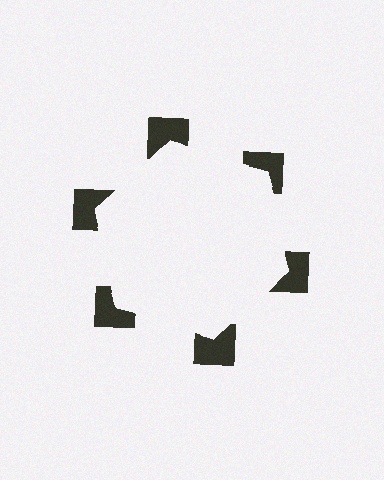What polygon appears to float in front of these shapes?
An illusory hexagon — its edges are inferred from the aligned wedge cuts in the notched squares, not physically drawn.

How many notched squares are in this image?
There are 6 — one at each vertex of the illusory hexagon.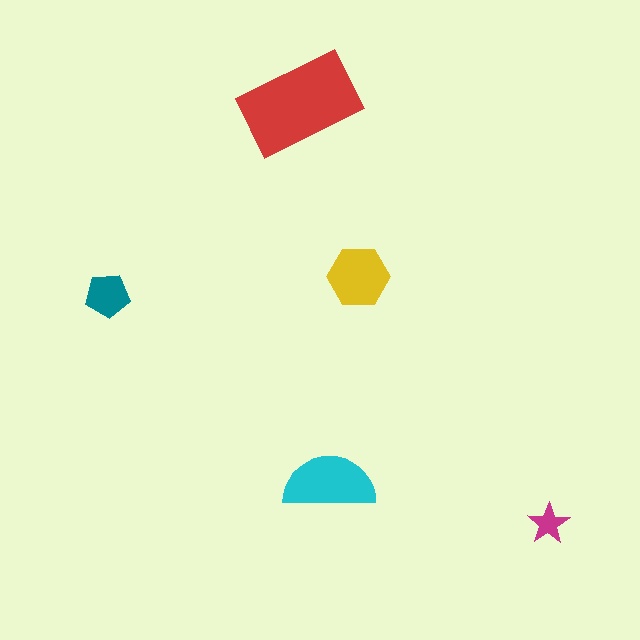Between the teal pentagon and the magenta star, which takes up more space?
The teal pentagon.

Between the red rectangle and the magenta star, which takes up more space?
The red rectangle.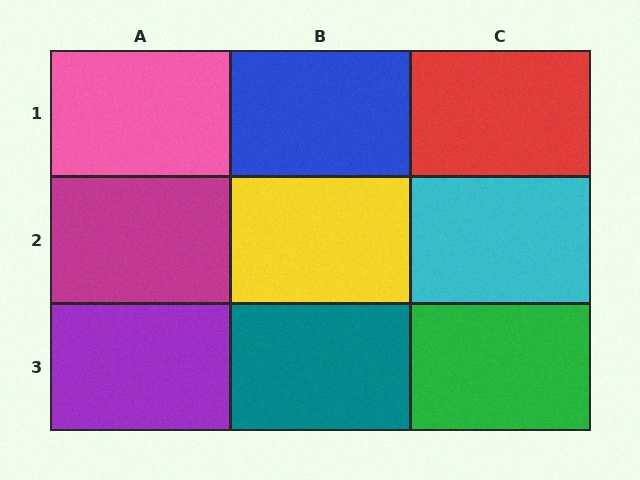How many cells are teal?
1 cell is teal.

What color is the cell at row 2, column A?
Magenta.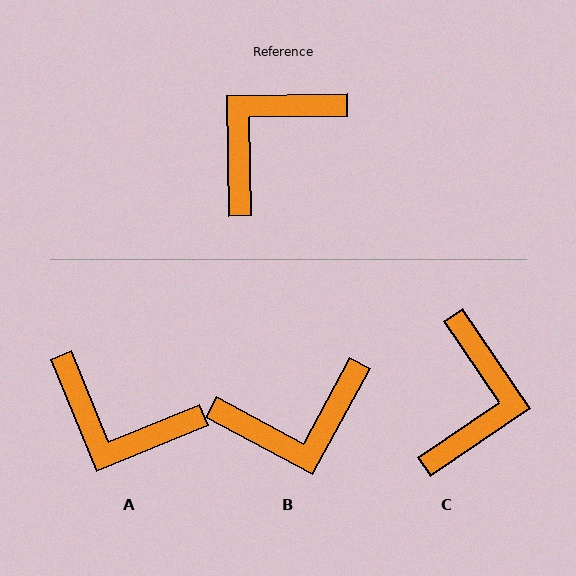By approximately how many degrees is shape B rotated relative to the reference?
Approximately 151 degrees counter-clockwise.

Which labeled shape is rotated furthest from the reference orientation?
B, about 151 degrees away.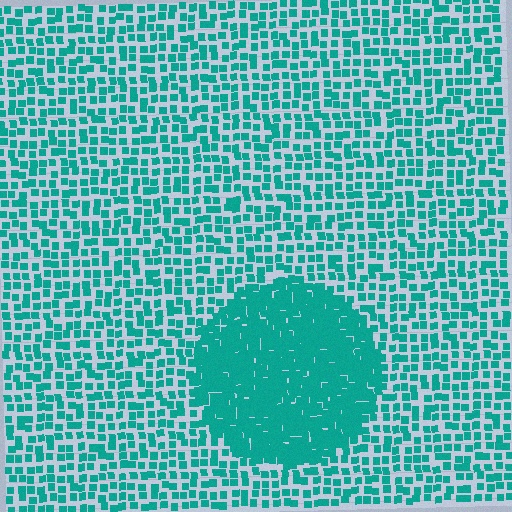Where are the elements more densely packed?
The elements are more densely packed inside the circle boundary.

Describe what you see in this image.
The image contains small teal elements arranged at two different densities. A circle-shaped region is visible where the elements are more densely packed than the surrounding area.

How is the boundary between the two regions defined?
The boundary is defined by a change in element density (approximately 2.4x ratio). All elements are the same color, size, and shape.